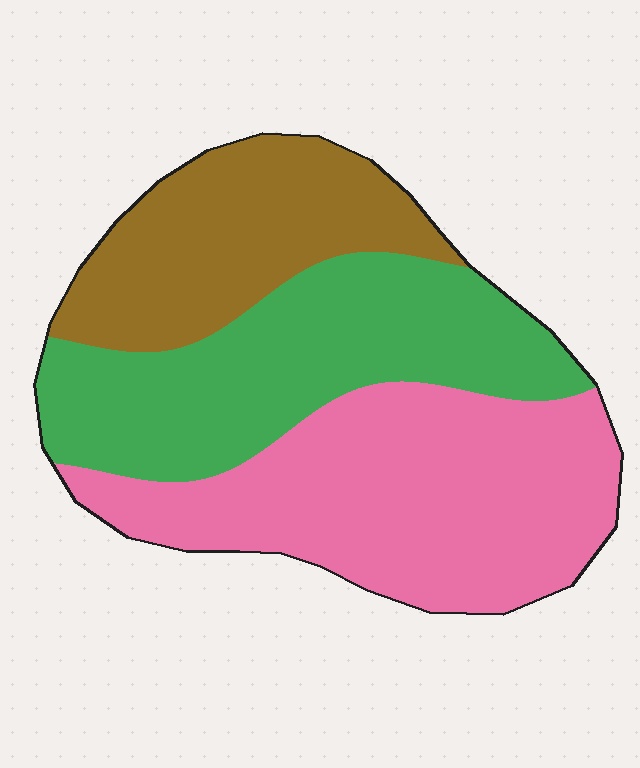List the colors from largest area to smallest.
From largest to smallest: pink, green, brown.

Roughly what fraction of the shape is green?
Green covers around 35% of the shape.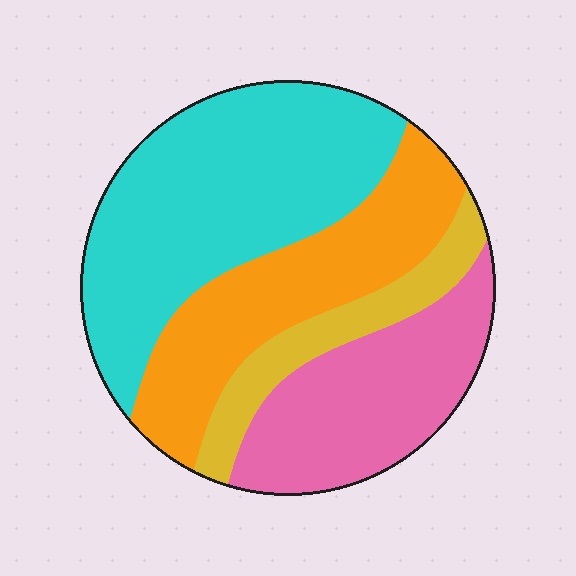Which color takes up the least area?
Yellow, at roughly 10%.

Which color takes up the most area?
Cyan, at roughly 40%.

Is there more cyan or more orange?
Cyan.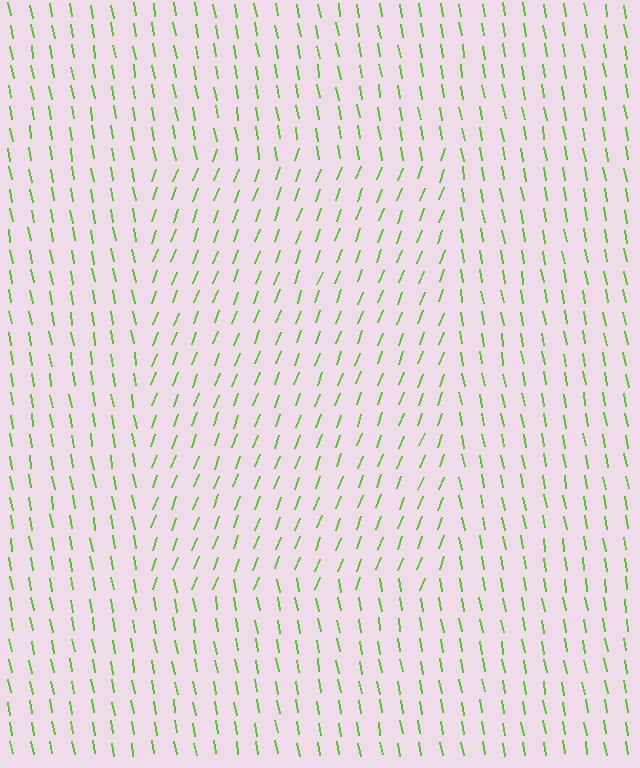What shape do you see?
I see a rectangle.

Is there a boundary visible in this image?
Yes, there is a texture boundary formed by a change in line orientation.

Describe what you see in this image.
The image is filled with small lime line segments. A rectangle region in the image has lines oriented differently from the surrounding lines, creating a visible texture boundary.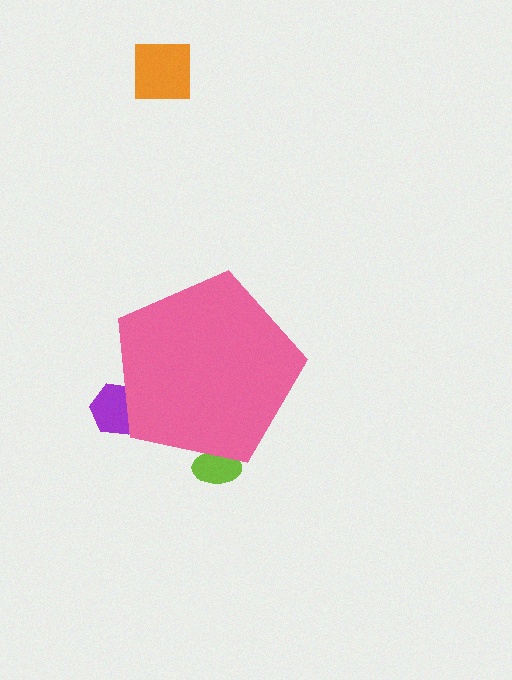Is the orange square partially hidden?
No, the orange square is fully visible.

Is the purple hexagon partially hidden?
Yes, the purple hexagon is partially hidden behind the pink pentagon.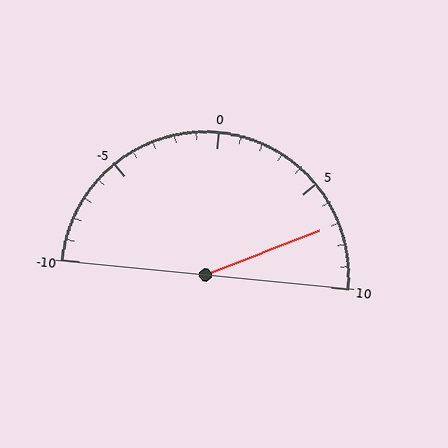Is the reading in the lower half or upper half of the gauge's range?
The reading is in the upper half of the range (-10 to 10).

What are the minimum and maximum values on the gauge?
The gauge ranges from -10 to 10.